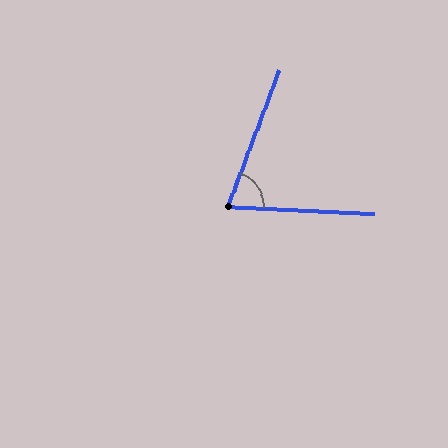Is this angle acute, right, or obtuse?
It is acute.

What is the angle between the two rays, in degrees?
Approximately 72 degrees.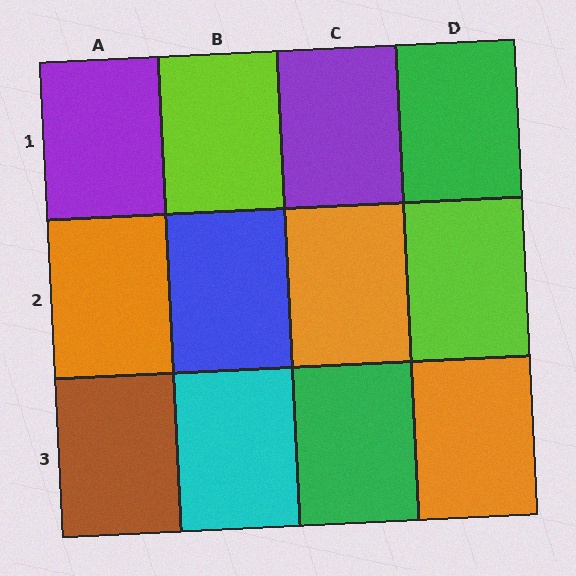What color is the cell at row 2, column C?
Orange.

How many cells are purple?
2 cells are purple.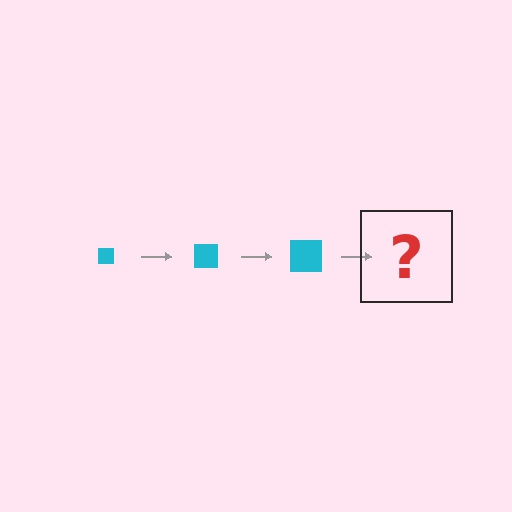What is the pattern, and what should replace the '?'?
The pattern is that the square gets progressively larger each step. The '?' should be a cyan square, larger than the previous one.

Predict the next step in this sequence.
The next step is a cyan square, larger than the previous one.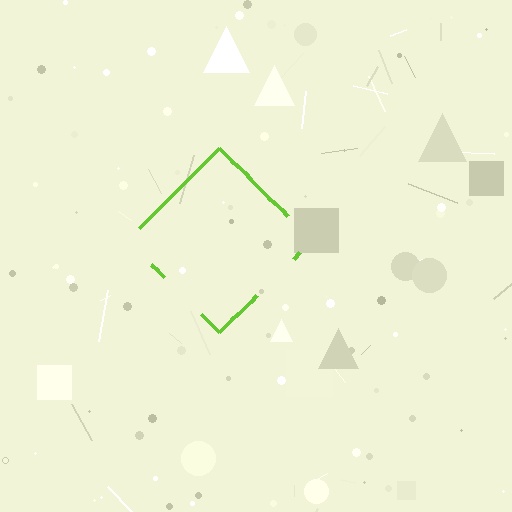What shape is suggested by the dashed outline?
The dashed outline suggests a diamond.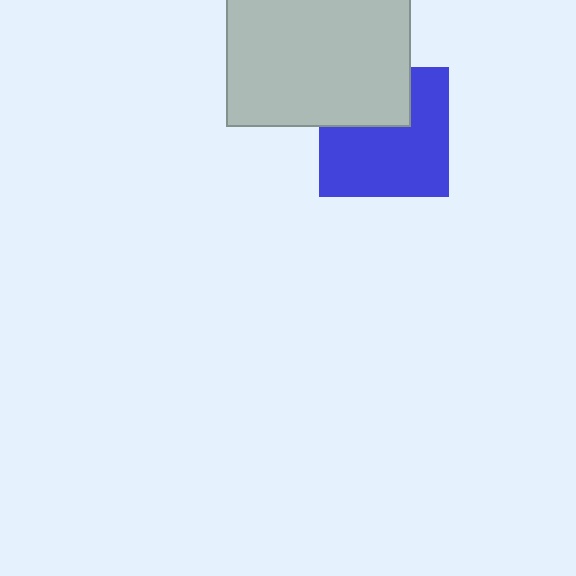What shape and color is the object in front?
The object in front is a light gray rectangle.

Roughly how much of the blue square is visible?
Most of it is visible (roughly 67%).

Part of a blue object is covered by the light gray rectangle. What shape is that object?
It is a square.